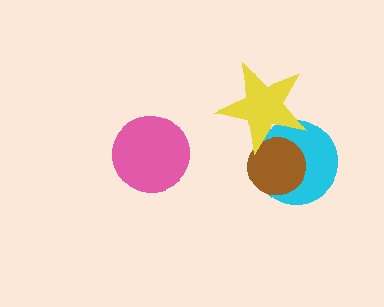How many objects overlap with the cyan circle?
2 objects overlap with the cyan circle.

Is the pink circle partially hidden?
No, no other shape covers it.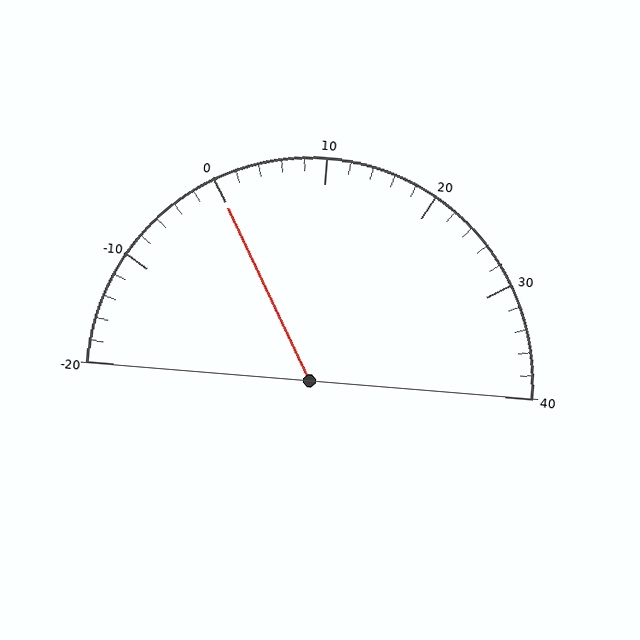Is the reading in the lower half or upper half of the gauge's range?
The reading is in the lower half of the range (-20 to 40).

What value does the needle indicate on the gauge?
The needle indicates approximately 0.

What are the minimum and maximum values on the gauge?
The gauge ranges from -20 to 40.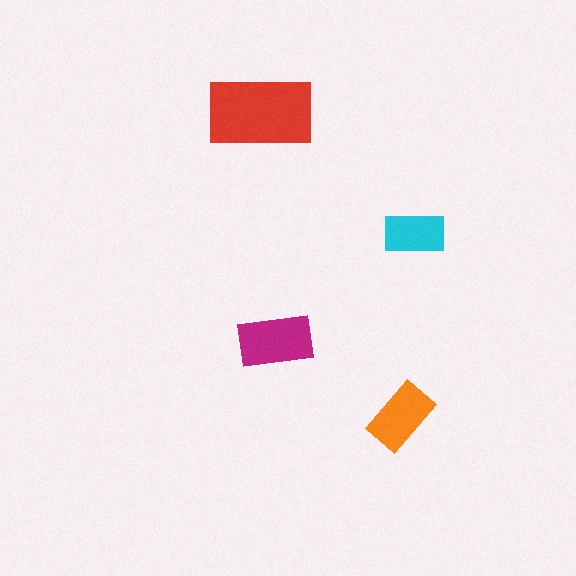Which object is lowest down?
The orange rectangle is bottommost.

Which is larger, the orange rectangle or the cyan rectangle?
The orange one.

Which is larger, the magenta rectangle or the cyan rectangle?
The magenta one.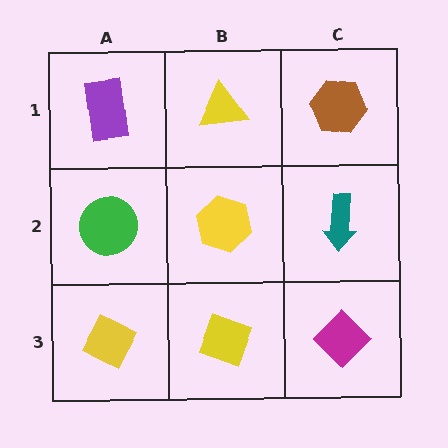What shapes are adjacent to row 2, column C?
A brown hexagon (row 1, column C), a magenta diamond (row 3, column C), a yellow hexagon (row 2, column B).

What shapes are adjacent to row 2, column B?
A yellow triangle (row 1, column B), a yellow diamond (row 3, column B), a green circle (row 2, column A), a teal arrow (row 2, column C).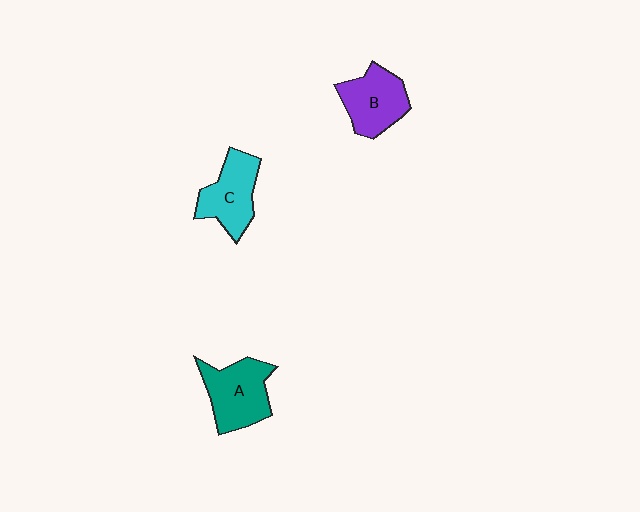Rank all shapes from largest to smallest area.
From largest to smallest: A (teal), B (purple), C (cyan).